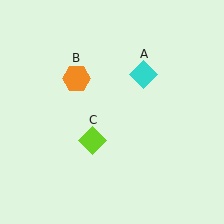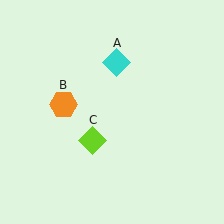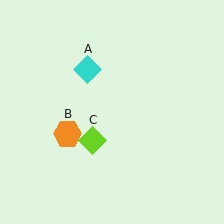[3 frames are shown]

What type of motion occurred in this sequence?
The cyan diamond (object A), orange hexagon (object B) rotated counterclockwise around the center of the scene.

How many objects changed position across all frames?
2 objects changed position: cyan diamond (object A), orange hexagon (object B).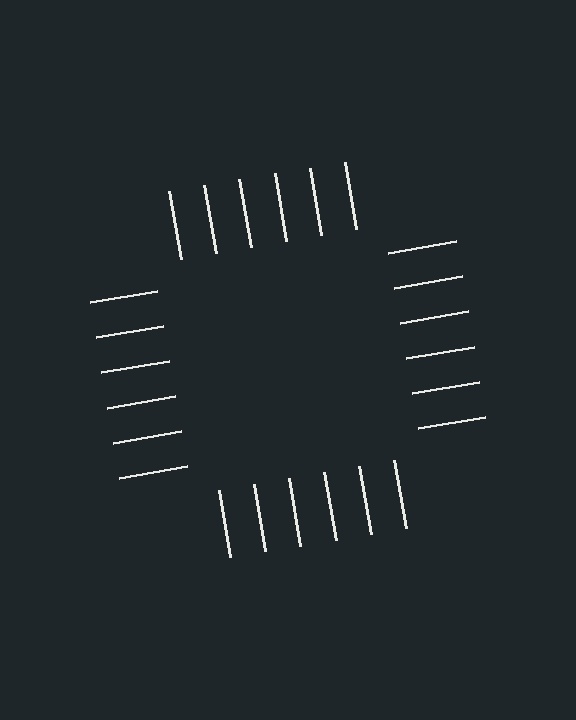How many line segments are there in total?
24 — 6 along each of the 4 edges.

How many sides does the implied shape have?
4 sides — the line-ends trace a square.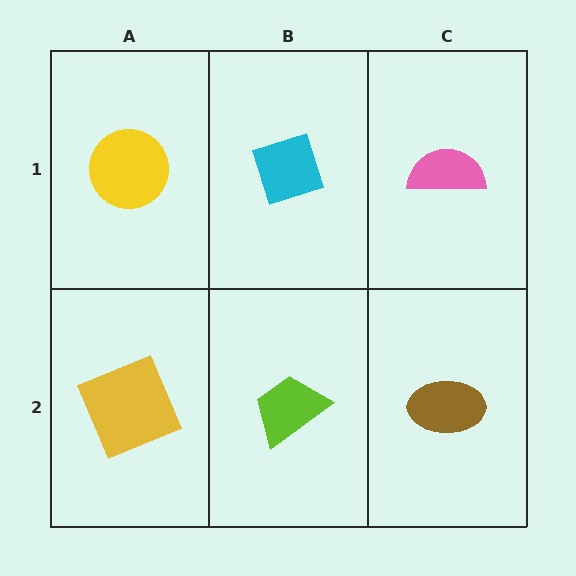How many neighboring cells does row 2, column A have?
2.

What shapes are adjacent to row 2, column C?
A pink semicircle (row 1, column C), a lime trapezoid (row 2, column B).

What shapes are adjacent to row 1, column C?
A brown ellipse (row 2, column C), a cyan diamond (row 1, column B).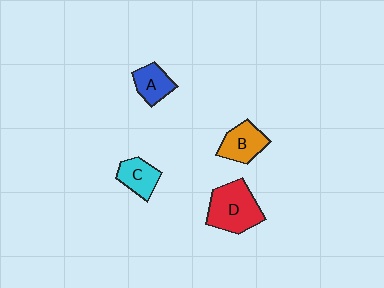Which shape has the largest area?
Shape D (red).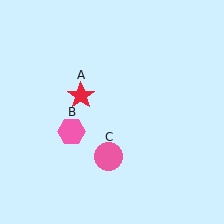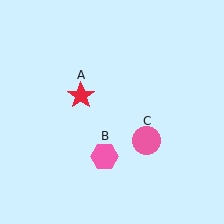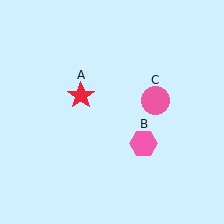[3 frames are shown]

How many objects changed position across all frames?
2 objects changed position: pink hexagon (object B), pink circle (object C).